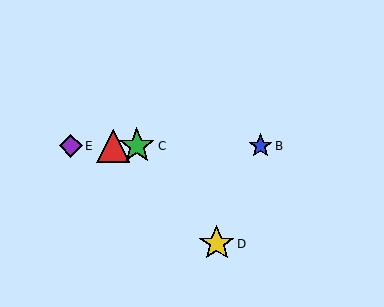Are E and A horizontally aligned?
Yes, both are at y≈146.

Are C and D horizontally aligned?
No, C is at y≈146 and D is at y≈244.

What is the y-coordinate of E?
Object E is at y≈146.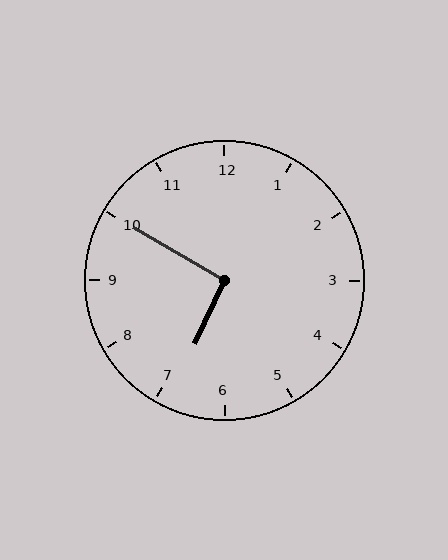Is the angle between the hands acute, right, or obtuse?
It is right.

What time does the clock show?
6:50.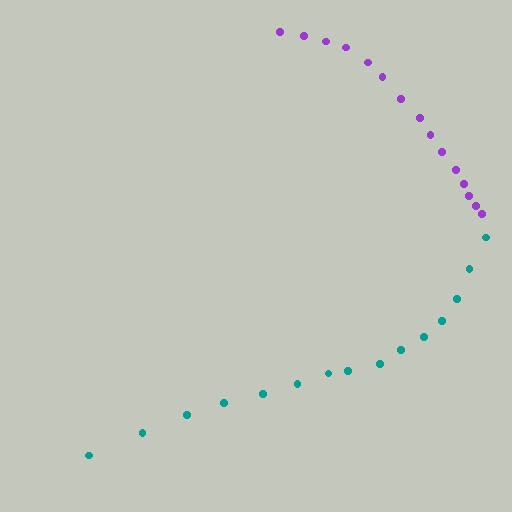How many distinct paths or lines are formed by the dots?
There are 2 distinct paths.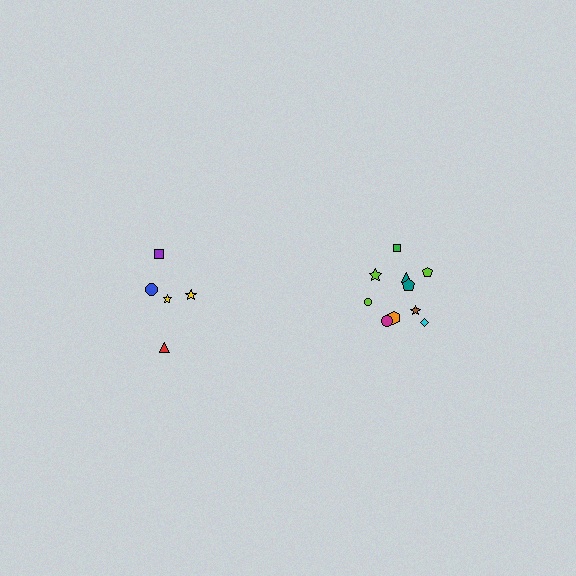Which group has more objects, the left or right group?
The right group.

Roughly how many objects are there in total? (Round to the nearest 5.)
Roughly 15 objects in total.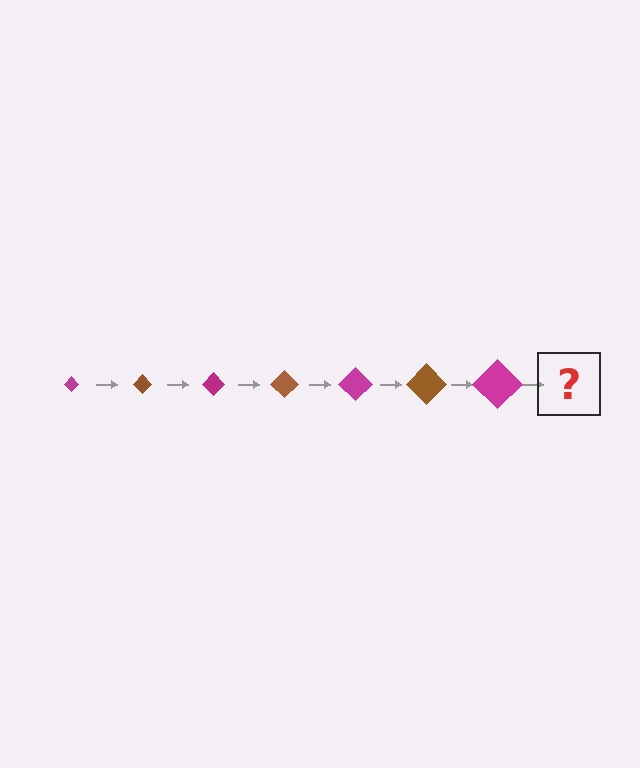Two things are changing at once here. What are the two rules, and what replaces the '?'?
The two rules are that the diamond grows larger each step and the color cycles through magenta and brown. The '?' should be a brown diamond, larger than the previous one.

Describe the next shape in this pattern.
It should be a brown diamond, larger than the previous one.